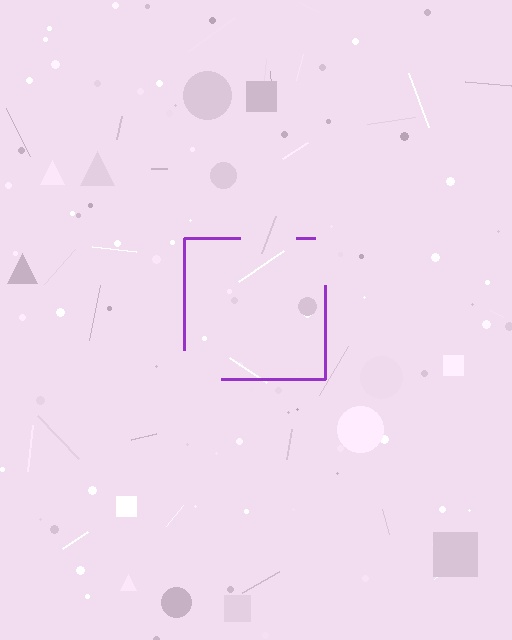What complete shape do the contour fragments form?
The contour fragments form a square.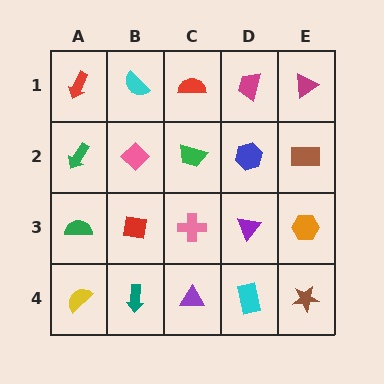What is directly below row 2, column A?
A green semicircle.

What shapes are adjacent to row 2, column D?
A magenta trapezoid (row 1, column D), a purple triangle (row 3, column D), a green trapezoid (row 2, column C), a brown rectangle (row 2, column E).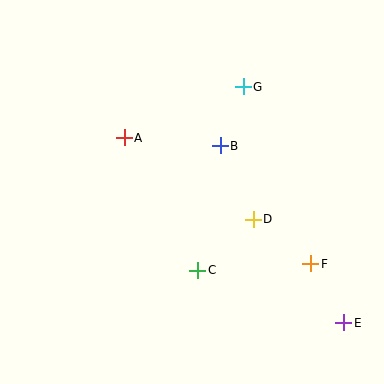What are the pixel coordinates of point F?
Point F is at (311, 264).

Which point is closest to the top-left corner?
Point A is closest to the top-left corner.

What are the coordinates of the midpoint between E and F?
The midpoint between E and F is at (327, 293).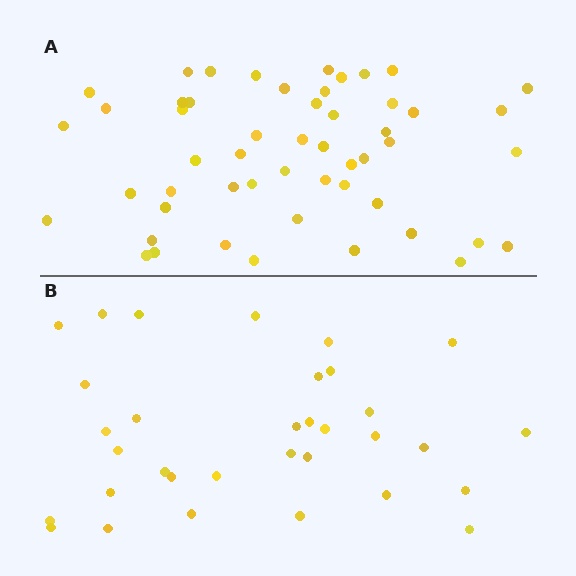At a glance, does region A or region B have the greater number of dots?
Region A (the top region) has more dots.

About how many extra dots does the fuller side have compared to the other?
Region A has approximately 20 more dots than region B.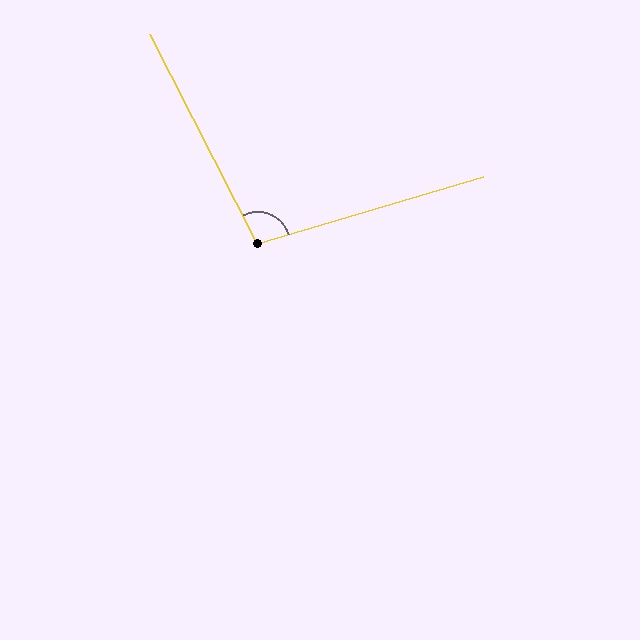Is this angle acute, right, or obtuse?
It is obtuse.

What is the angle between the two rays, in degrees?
Approximately 101 degrees.